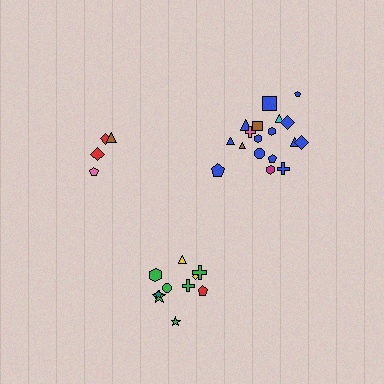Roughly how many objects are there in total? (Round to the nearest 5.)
Roughly 30 objects in total.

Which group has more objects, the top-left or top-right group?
The top-right group.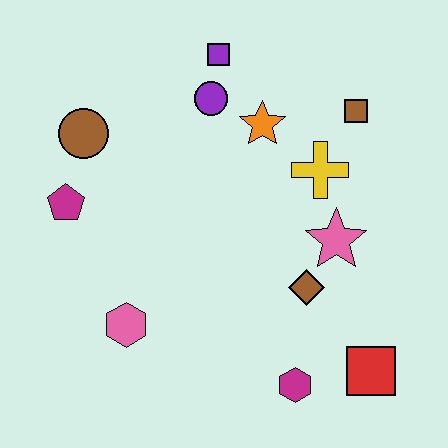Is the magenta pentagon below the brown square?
Yes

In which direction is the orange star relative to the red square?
The orange star is above the red square.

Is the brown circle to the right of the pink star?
No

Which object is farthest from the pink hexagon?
The brown square is farthest from the pink hexagon.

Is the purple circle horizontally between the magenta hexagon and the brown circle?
Yes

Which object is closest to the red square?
The magenta hexagon is closest to the red square.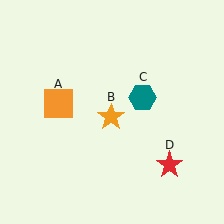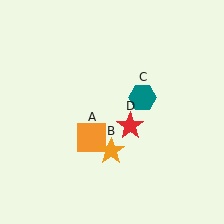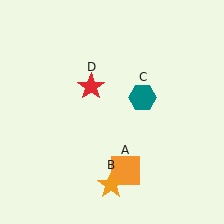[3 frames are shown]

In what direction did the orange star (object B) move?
The orange star (object B) moved down.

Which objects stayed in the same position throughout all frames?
Teal hexagon (object C) remained stationary.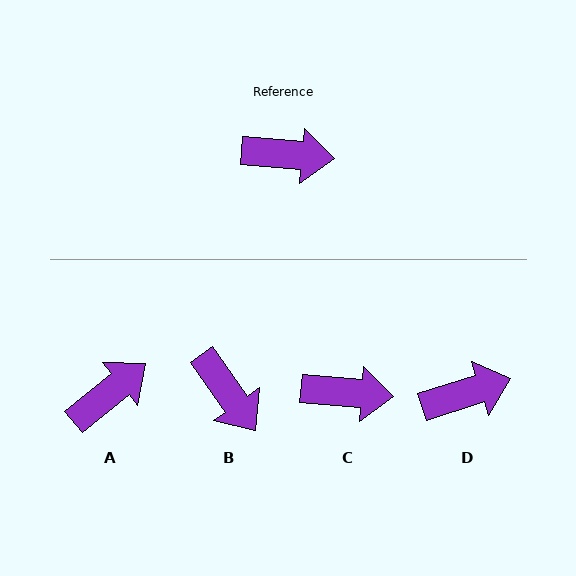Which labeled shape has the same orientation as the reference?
C.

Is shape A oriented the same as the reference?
No, it is off by about 44 degrees.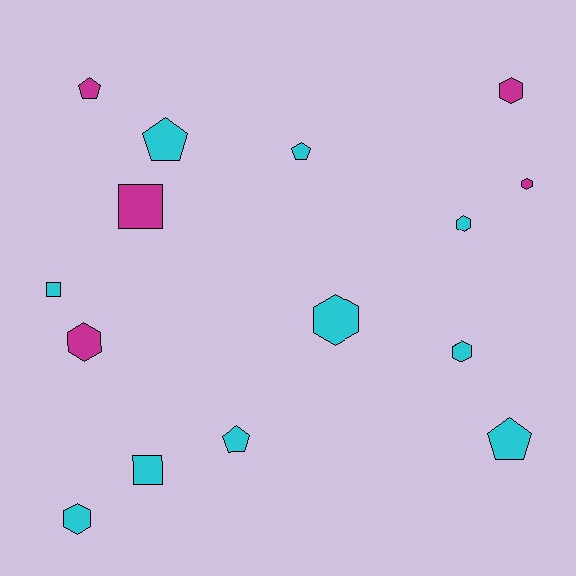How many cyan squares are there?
There are 2 cyan squares.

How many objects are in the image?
There are 15 objects.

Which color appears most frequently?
Cyan, with 10 objects.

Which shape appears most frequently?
Hexagon, with 7 objects.